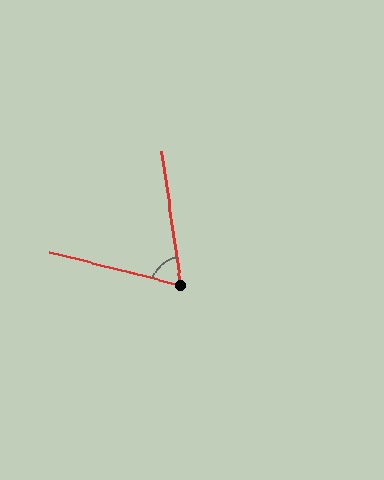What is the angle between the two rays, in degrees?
Approximately 68 degrees.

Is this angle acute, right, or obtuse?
It is acute.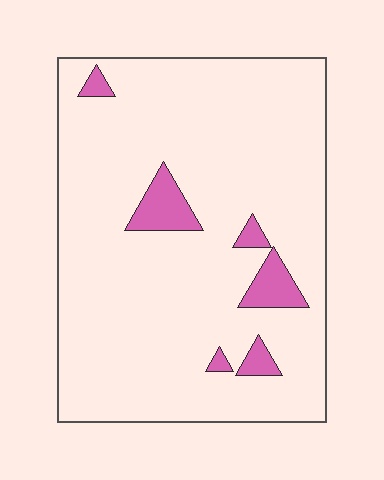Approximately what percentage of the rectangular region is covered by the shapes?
Approximately 10%.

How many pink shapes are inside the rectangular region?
6.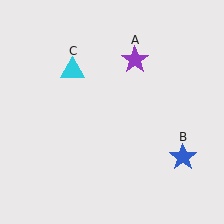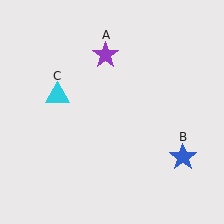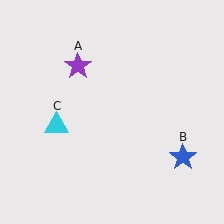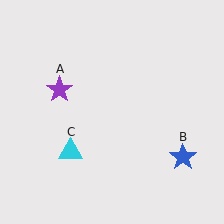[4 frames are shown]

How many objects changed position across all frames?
2 objects changed position: purple star (object A), cyan triangle (object C).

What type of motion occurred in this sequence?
The purple star (object A), cyan triangle (object C) rotated counterclockwise around the center of the scene.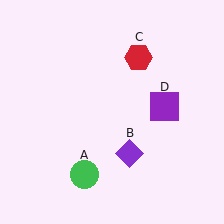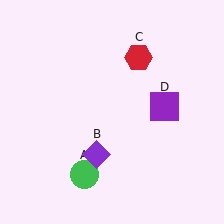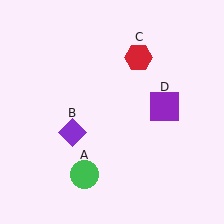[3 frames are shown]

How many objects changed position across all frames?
1 object changed position: purple diamond (object B).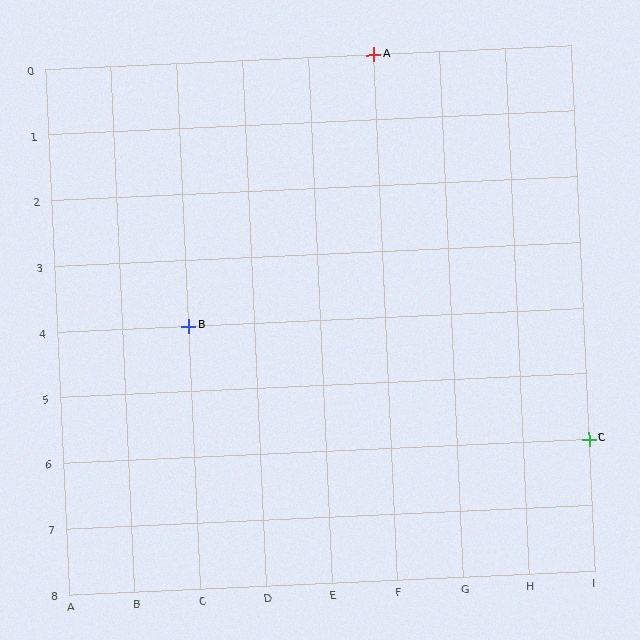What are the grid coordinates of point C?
Point C is at grid coordinates (I, 6).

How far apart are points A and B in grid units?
Points A and B are 3 columns and 4 rows apart (about 5.0 grid units diagonally).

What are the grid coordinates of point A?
Point A is at grid coordinates (F, 0).